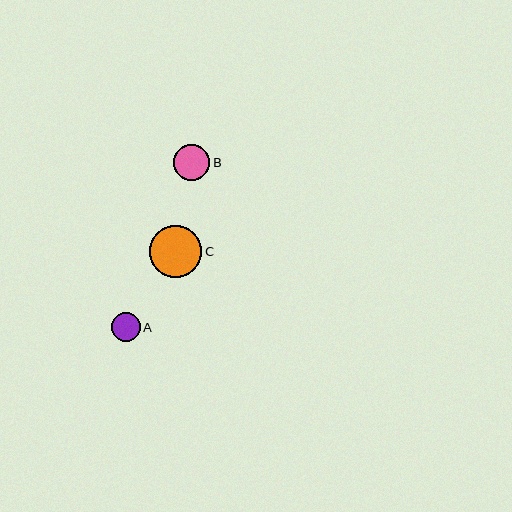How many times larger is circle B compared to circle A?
Circle B is approximately 1.2 times the size of circle A.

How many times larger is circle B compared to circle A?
Circle B is approximately 1.2 times the size of circle A.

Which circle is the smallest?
Circle A is the smallest with a size of approximately 29 pixels.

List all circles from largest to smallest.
From largest to smallest: C, B, A.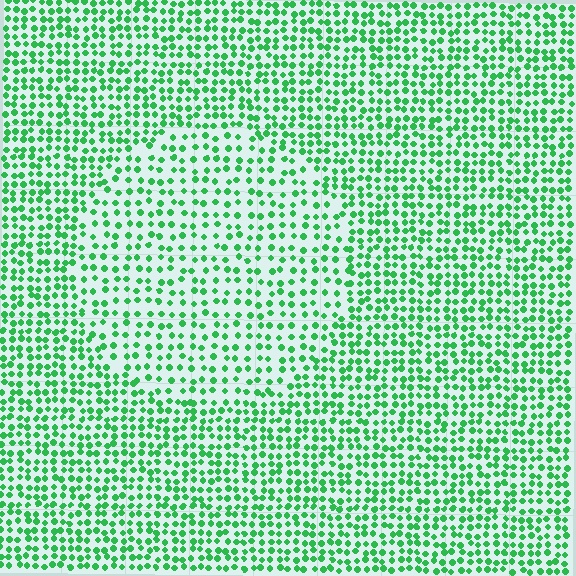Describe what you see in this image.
The image contains small green elements arranged at two different densities. A circle-shaped region is visible where the elements are less densely packed than the surrounding area.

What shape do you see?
I see a circle.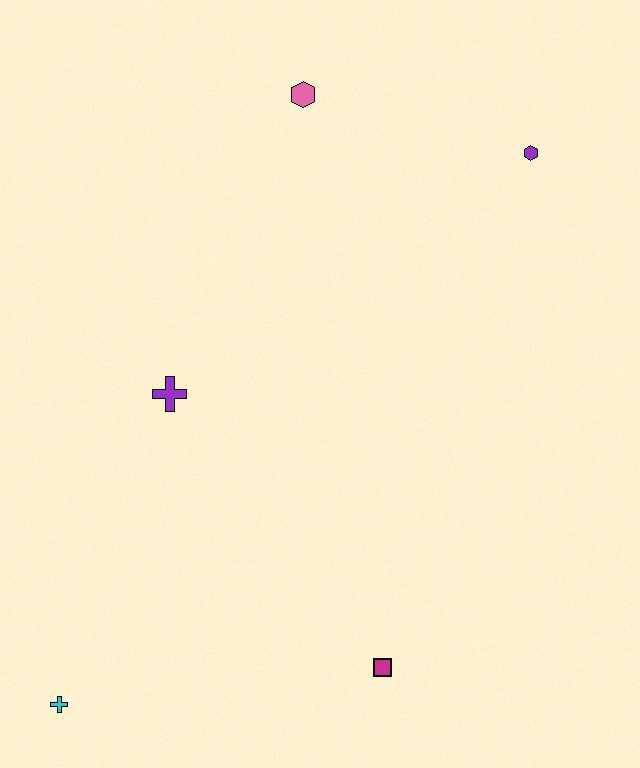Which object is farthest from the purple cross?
The purple hexagon is farthest from the purple cross.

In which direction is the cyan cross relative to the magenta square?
The cyan cross is to the left of the magenta square.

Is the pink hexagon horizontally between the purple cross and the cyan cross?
No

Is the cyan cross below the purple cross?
Yes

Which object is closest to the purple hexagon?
The pink hexagon is closest to the purple hexagon.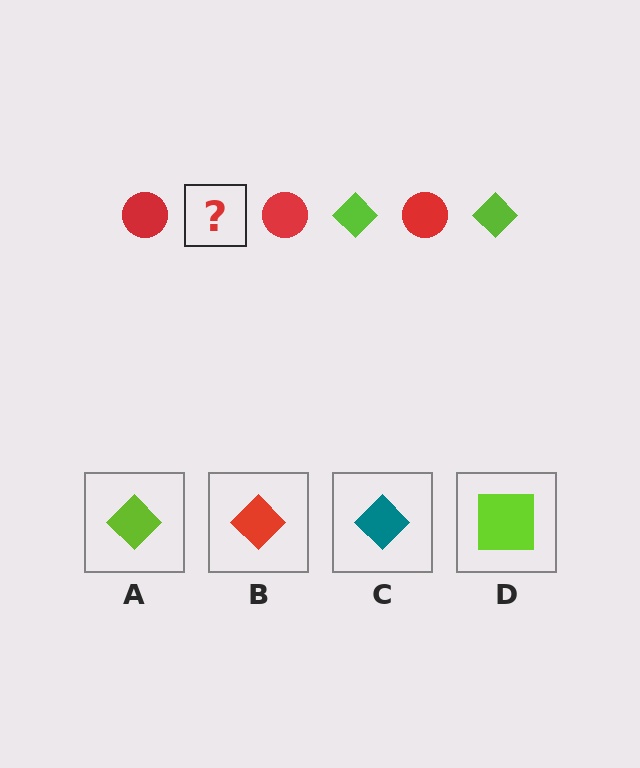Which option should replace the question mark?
Option A.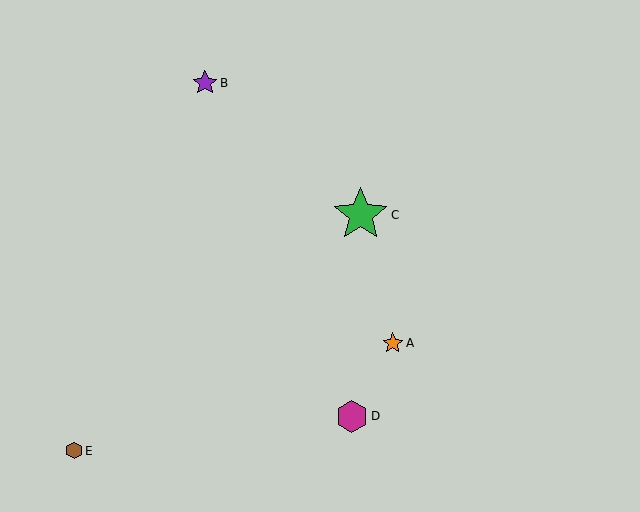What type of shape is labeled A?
Shape A is an orange star.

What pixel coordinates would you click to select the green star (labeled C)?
Click at (361, 215) to select the green star C.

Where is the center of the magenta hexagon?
The center of the magenta hexagon is at (352, 416).